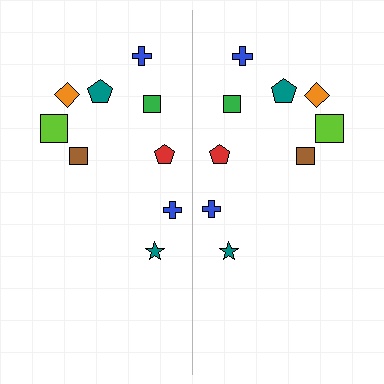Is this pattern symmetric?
Yes, this pattern has bilateral (reflection) symmetry.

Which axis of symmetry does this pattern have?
The pattern has a vertical axis of symmetry running through the center of the image.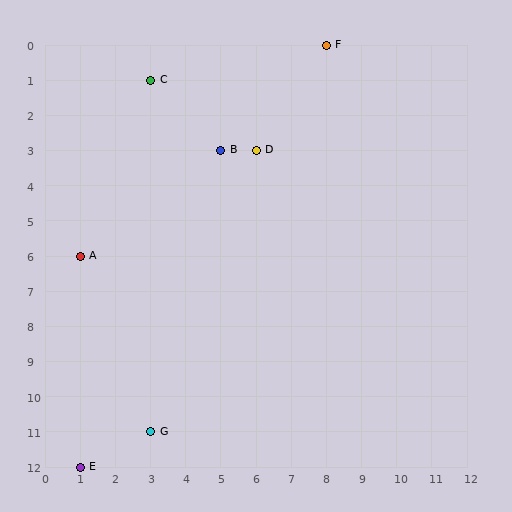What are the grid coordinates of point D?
Point D is at grid coordinates (6, 3).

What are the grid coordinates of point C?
Point C is at grid coordinates (3, 1).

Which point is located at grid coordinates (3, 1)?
Point C is at (3, 1).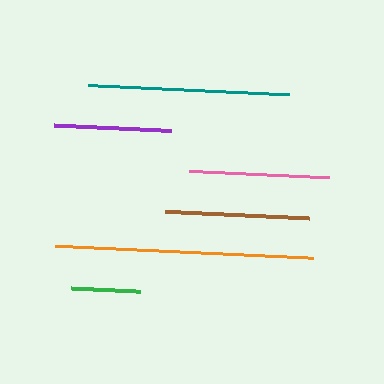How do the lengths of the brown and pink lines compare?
The brown and pink lines are approximately the same length.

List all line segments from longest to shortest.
From longest to shortest: orange, teal, brown, pink, purple, green.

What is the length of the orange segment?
The orange segment is approximately 258 pixels long.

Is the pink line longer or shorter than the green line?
The pink line is longer than the green line.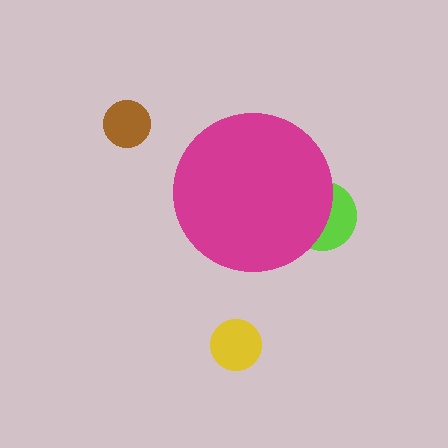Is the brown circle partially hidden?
No, the brown circle is fully visible.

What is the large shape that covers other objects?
A magenta circle.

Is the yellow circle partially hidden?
No, the yellow circle is fully visible.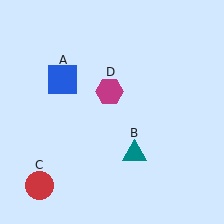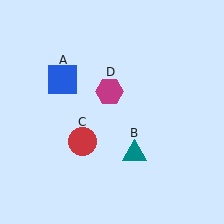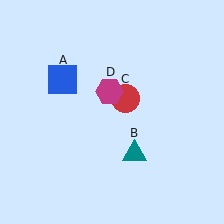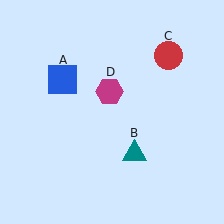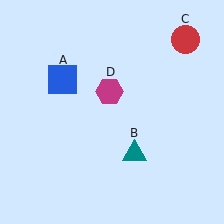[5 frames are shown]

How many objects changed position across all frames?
1 object changed position: red circle (object C).